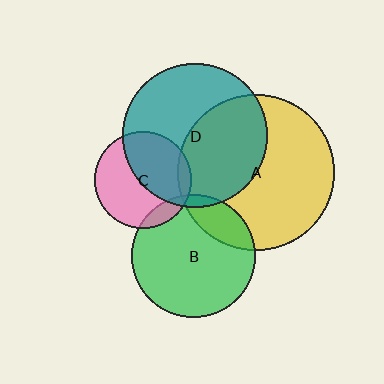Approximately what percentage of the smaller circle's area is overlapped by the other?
Approximately 20%.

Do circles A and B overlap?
Yes.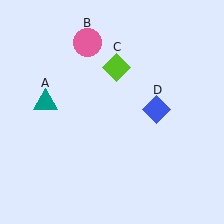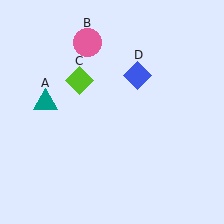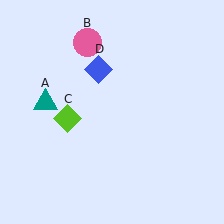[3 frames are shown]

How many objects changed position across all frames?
2 objects changed position: lime diamond (object C), blue diamond (object D).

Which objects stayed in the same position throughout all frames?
Teal triangle (object A) and pink circle (object B) remained stationary.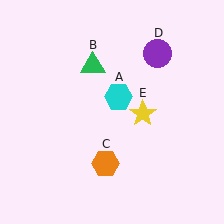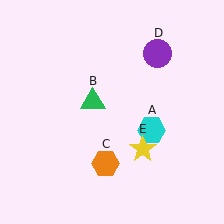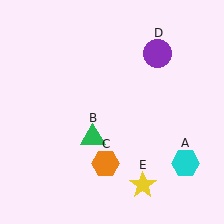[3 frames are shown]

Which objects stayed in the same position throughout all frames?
Orange hexagon (object C) and purple circle (object D) remained stationary.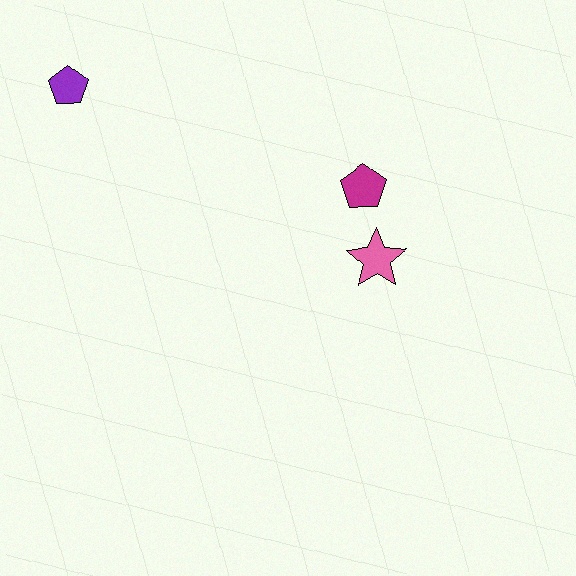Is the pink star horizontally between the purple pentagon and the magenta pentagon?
No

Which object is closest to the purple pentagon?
The magenta pentagon is closest to the purple pentagon.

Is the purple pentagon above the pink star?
Yes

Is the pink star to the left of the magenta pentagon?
No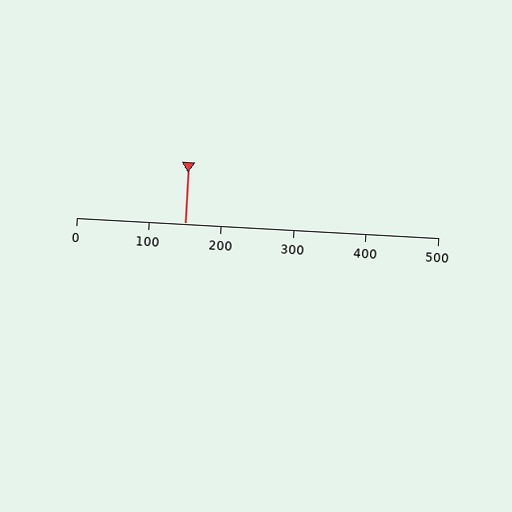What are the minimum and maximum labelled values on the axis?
The axis runs from 0 to 500.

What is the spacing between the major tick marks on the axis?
The major ticks are spaced 100 apart.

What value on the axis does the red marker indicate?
The marker indicates approximately 150.